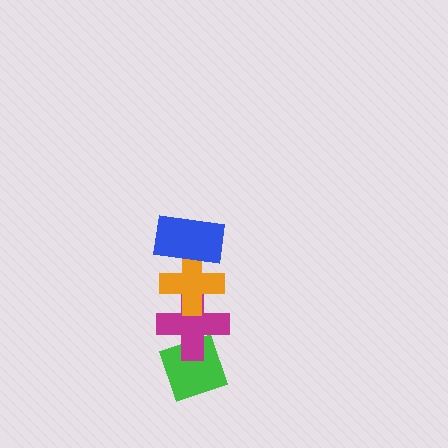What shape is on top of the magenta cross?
The orange cross is on top of the magenta cross.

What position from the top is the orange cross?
The orange cross is 2nd from the top.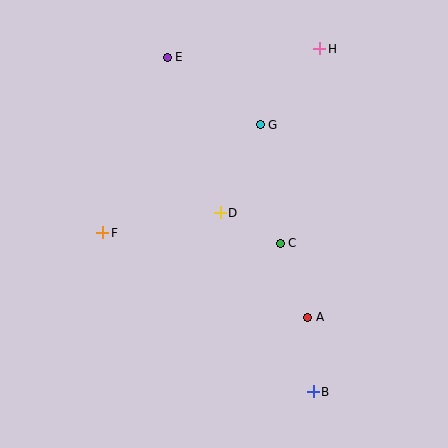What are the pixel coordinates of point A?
Point A is at (308, 317).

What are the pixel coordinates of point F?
Point F is at (103, 233).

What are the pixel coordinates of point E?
Point E is at (167, 57).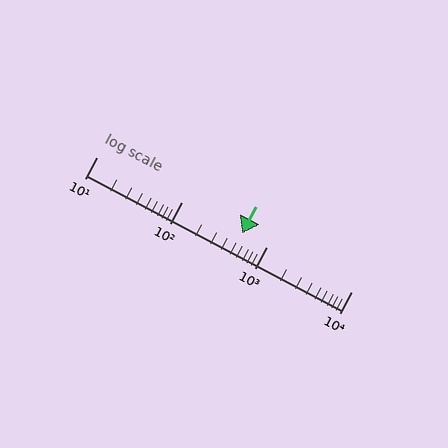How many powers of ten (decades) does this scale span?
The scale spans 3 decades, from 10 to 10000.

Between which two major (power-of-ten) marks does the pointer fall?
The pointer is between 100 and 1000.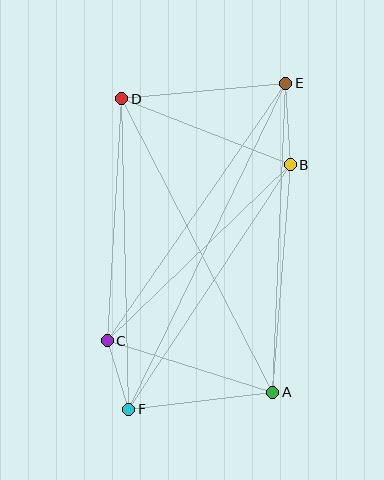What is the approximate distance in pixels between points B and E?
The distance between B and E is approximately 81 pixels.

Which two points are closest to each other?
Points C and F are closest to each other.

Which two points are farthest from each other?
Points E and F are farthest from each other.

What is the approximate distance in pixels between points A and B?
The distance between A and B is approximately 228 pixels.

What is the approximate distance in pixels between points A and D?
The distance between A and D is approximately 330 pixels.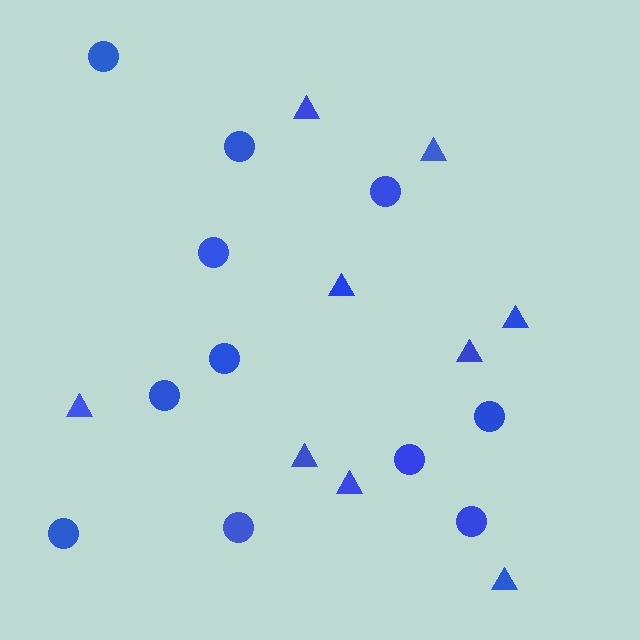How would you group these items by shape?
There are 2 groups: one group of triangles (9) and one group of circles (11).